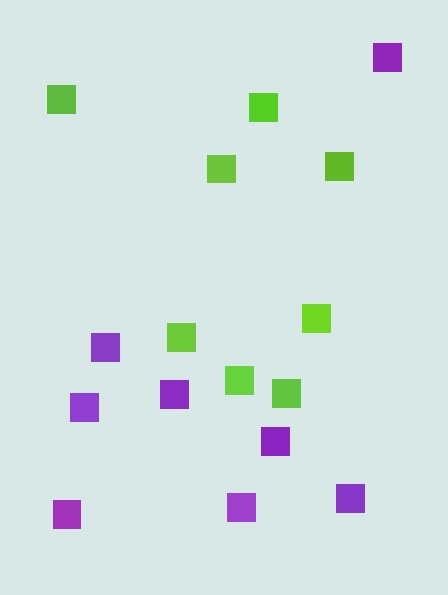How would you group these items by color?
There are 2 groups: one group of purple squares (8) and one group of lime squares (8).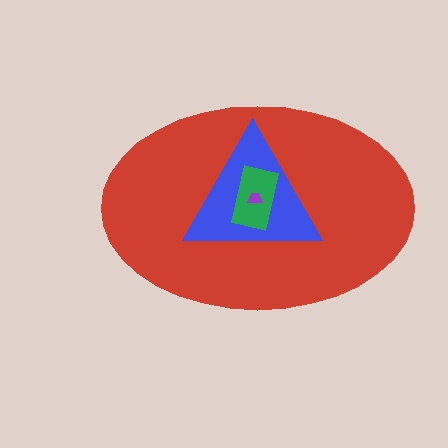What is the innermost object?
The purple trapezoid.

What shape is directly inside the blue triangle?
The green rectangle.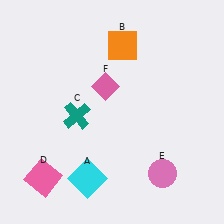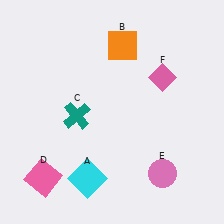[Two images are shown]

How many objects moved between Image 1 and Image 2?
1 object moved between the two images.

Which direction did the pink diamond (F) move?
The pink diamond (F) moved right.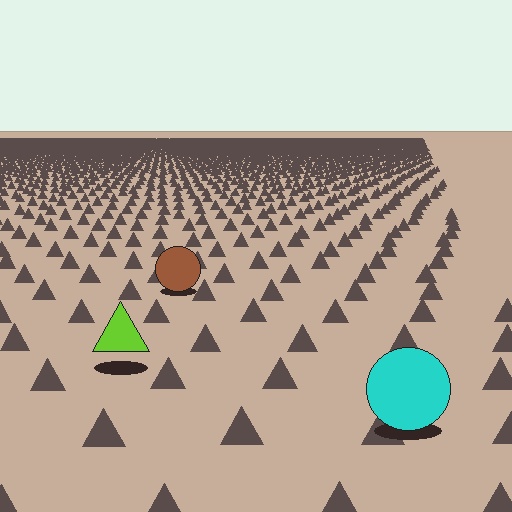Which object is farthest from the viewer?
The brown circle is farthest from the viewer. It appears smaller and the ground texture around it is denser.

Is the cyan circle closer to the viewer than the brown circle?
Yes. The cyan circle is closer — you can tell from the texture gradient: the ground texture is coarser near it.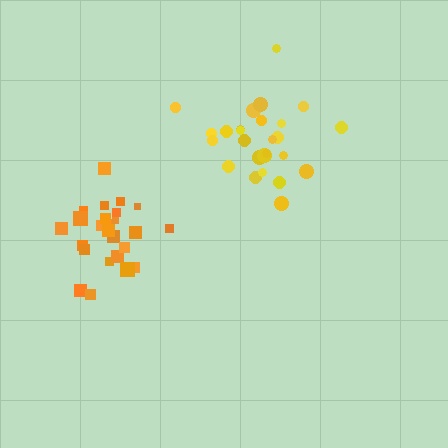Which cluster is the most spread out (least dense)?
Yellow.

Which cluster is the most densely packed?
Orange.